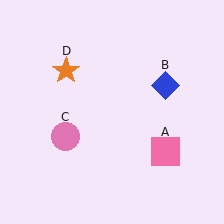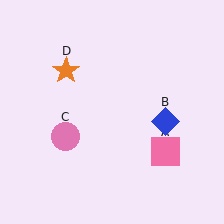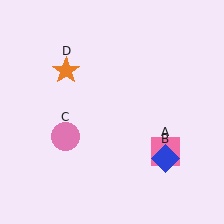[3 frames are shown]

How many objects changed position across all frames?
1 object changed position: blue diamond (object B).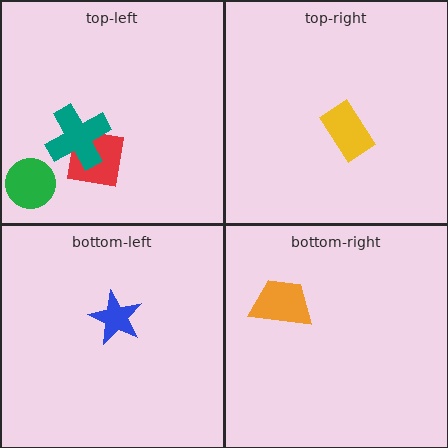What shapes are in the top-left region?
The green circle, the red square, the teal cross.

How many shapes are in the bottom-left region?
1.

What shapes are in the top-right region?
The yellow rectangle.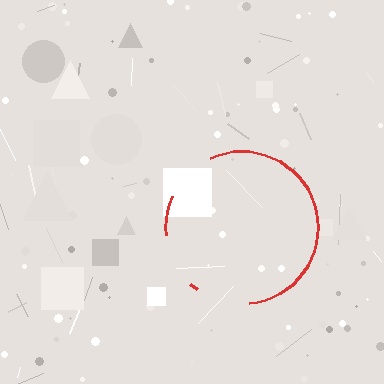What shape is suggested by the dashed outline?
The dashed outline suggests a circle.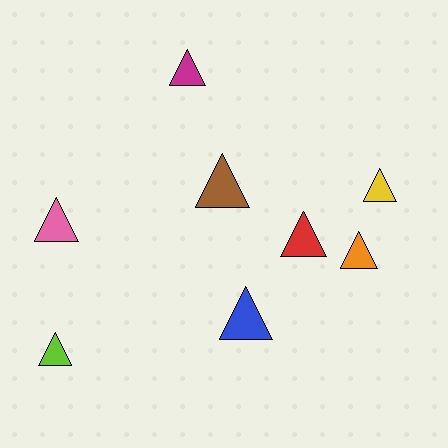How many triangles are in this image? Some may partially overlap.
There are 8 triangles.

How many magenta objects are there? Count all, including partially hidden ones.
There is 1 magenta object.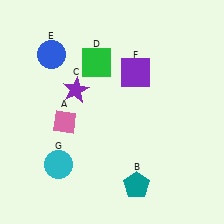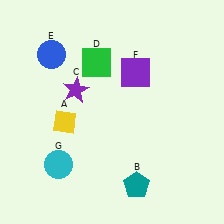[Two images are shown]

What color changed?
The diamond (A) changed from pink in Image 1 to yellow in Image 2.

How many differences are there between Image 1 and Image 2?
There is 1 difference between the two images.